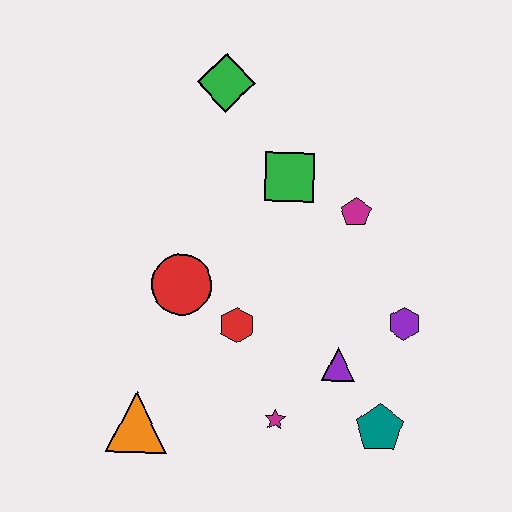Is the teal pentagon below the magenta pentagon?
Yes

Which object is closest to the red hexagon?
The red circle is closest to the red hexagon.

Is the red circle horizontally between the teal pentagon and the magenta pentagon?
No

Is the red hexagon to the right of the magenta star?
No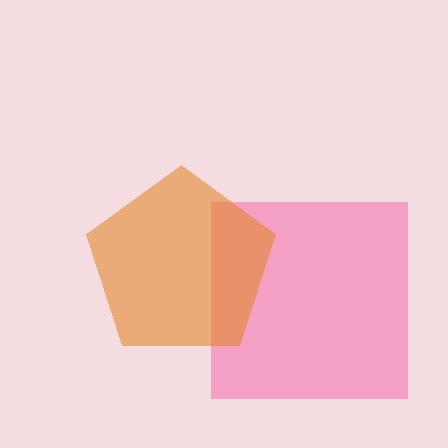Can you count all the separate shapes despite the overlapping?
Yes, there are 2 separate shapes.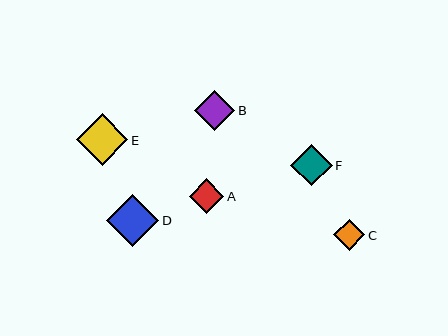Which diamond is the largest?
Diamond D is the largest with a size of approximately 52 pixels.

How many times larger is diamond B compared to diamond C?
Diamond B is approximately 1.3 times the size of diamond C.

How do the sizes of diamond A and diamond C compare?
Diamond A and diamond C are approximately the same size.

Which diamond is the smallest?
Diamond C is the smallest with a size of approximately 31 pixels.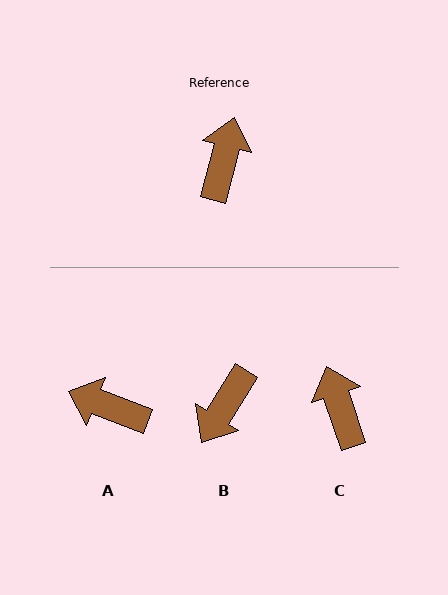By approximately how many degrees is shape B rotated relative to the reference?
Approximately 162 degrees counter-clockwise.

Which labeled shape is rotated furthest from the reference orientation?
B, about 162 degrees away.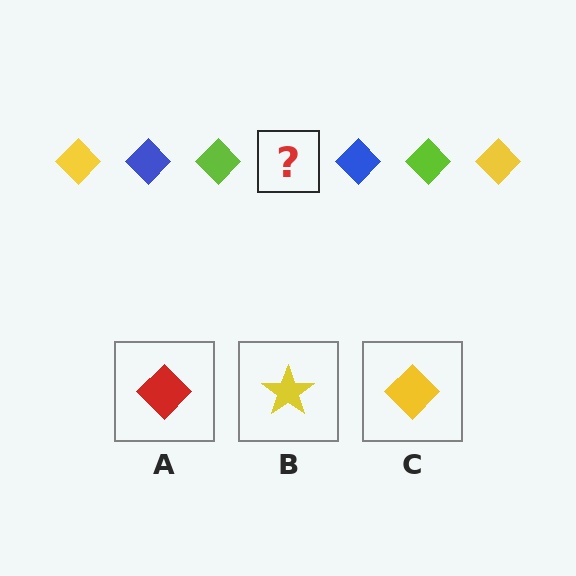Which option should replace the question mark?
Option C.